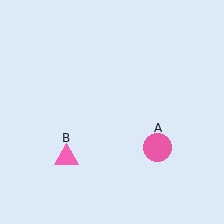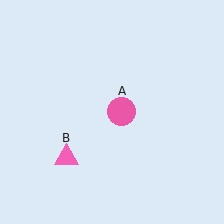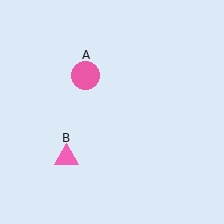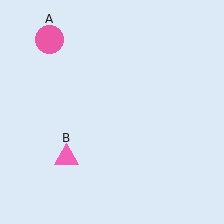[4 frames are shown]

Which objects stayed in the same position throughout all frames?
Pink triangle (object B) remained stationary.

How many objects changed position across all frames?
1 object changed position: pink circle (object A).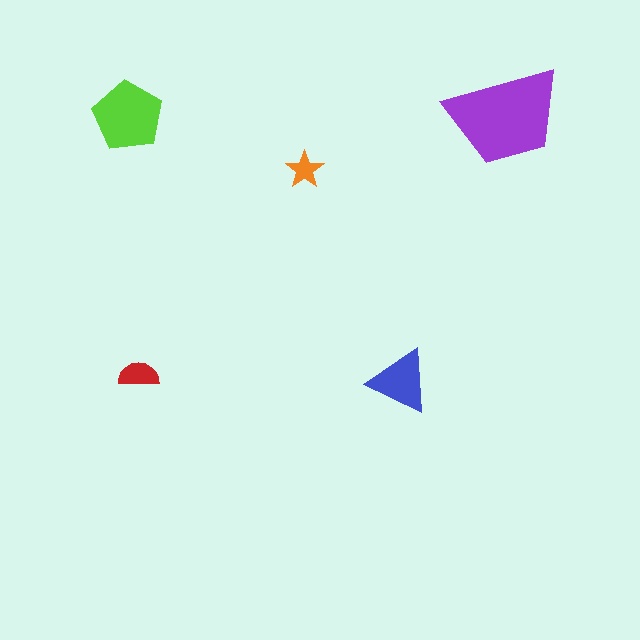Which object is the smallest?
The orange star.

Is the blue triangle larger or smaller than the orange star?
Larger.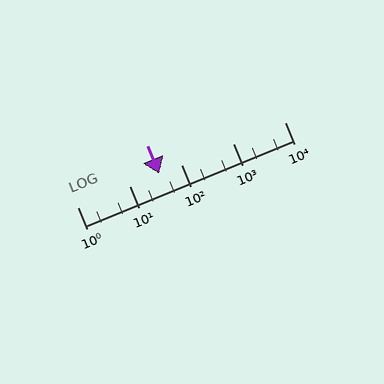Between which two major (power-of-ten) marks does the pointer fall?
The pointer is between 10 and 100.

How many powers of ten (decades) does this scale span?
The scale spans 4 decades, from 1 to 10000.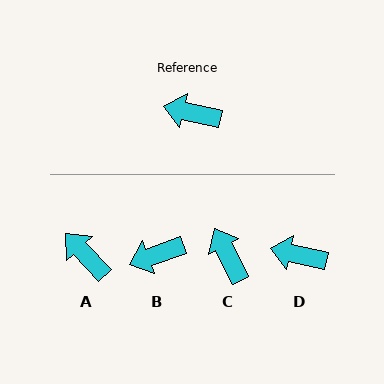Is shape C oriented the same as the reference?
No, it is off by about 50 degrees.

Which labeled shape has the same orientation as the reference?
D.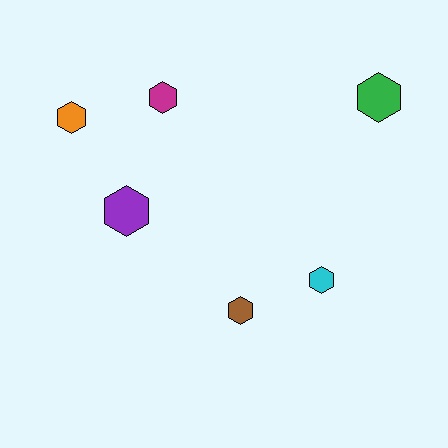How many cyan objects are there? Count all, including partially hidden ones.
There is 1 cyan object.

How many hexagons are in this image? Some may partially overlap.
There are 6 hexagons.